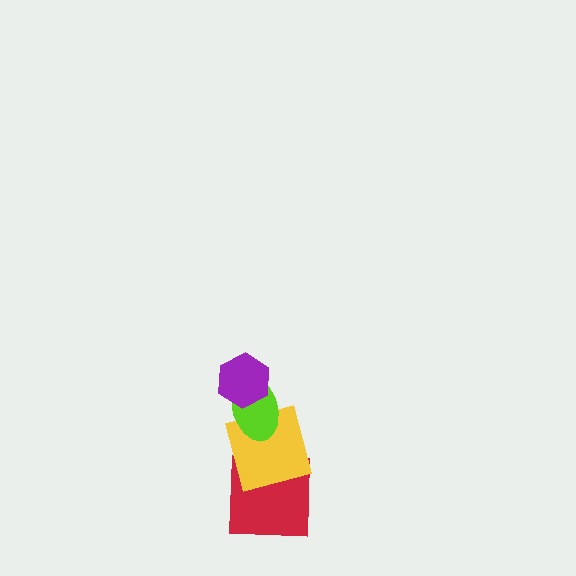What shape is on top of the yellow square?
The lime ellipse is on top of the yellow square.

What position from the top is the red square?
The red square is 4th from the top.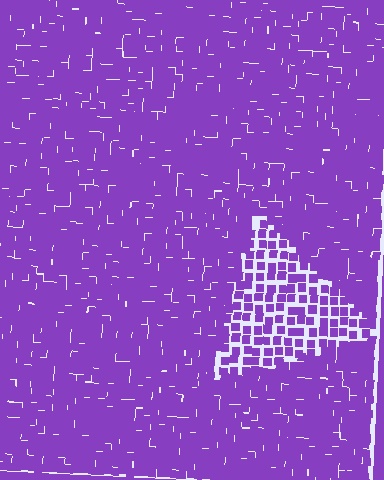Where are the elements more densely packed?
The elements are more densely packed outside the triangle boundary.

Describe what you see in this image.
The image contains small purple elements arranged at two different densities. A triangle-shaped region is visible where the elements are less densely packed than the surrounding area.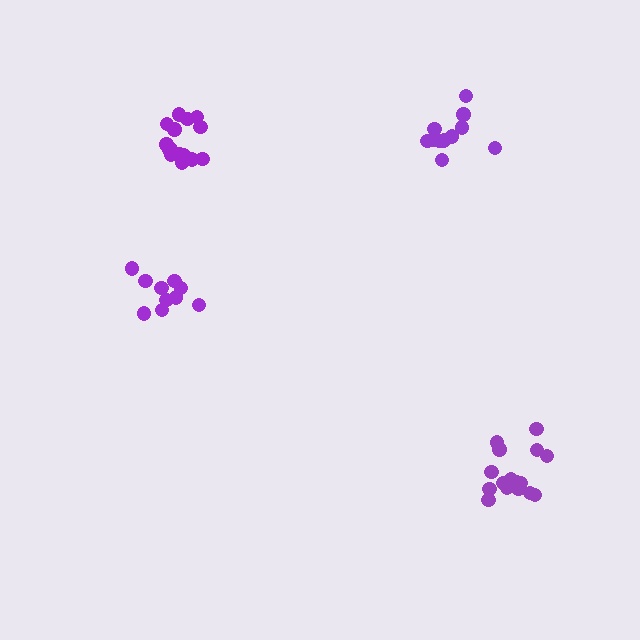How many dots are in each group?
Group 1: 16 dots, Group 2: 16 dots, Group 3: 10 dots, Group 4: 11 dots (53 total).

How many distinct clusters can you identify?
There are 4 distinct clusters.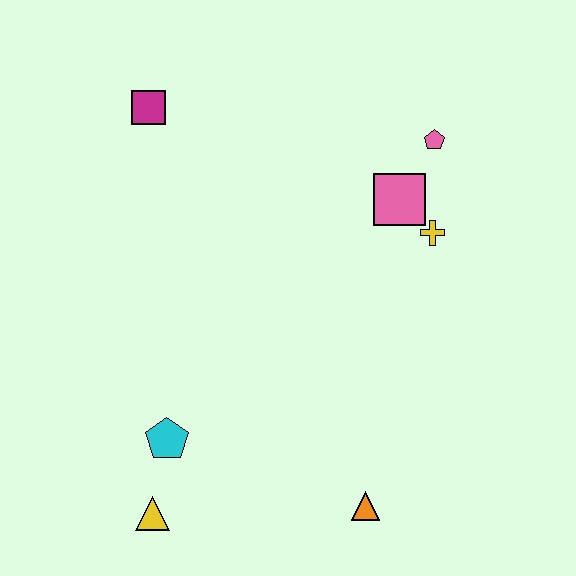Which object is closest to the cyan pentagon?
The yellow triangle is closest to the cyan pentagon.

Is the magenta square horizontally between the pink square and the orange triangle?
No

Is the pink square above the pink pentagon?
No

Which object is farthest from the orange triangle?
The magenta square is farthest from the orange triangle.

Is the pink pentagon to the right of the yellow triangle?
Yes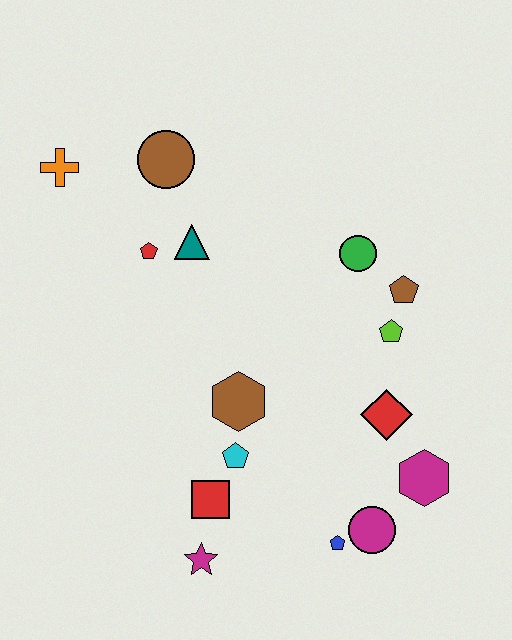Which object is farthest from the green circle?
The magenta star is farthest from the green circle.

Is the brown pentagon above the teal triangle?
No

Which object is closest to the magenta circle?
The blue pentagon is closest to the magenta circle.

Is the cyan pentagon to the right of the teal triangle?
Yes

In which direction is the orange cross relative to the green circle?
The orange cross is to the left of the green circle.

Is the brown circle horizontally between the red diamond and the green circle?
No